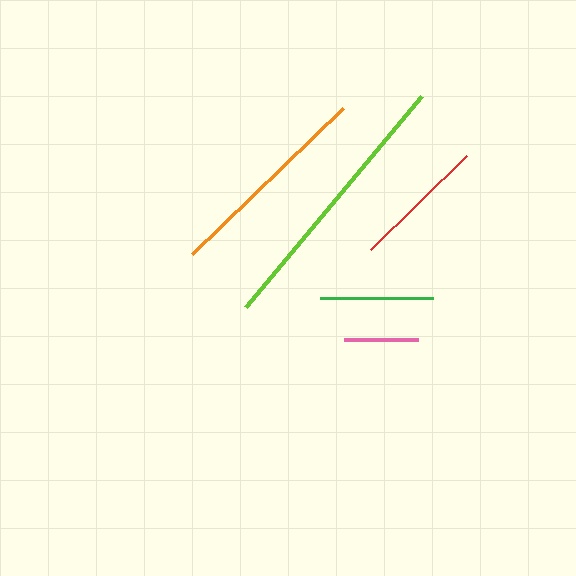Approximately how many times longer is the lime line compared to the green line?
The lime line is approximately 2.4 times the length of the green line.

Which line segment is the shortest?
The pink line is the shortest at approximately 74 pixels.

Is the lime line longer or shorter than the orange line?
The lime line is longer than the orange line.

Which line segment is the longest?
The lime line is the longest at approximately 274 pixels.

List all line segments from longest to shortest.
From longest to shortest: lime, orange, red, green, pink.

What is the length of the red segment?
The red segment is approximately 134 pixels long.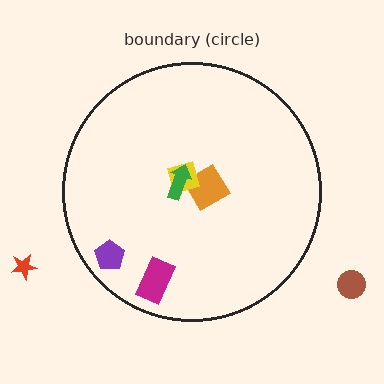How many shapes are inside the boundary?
5 inside, 2 outside.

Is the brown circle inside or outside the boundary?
Outside.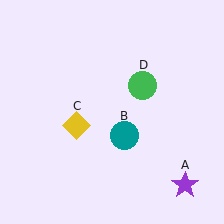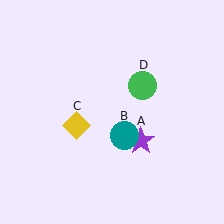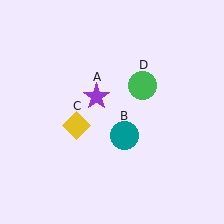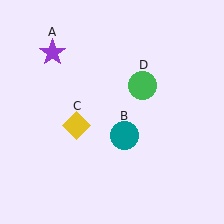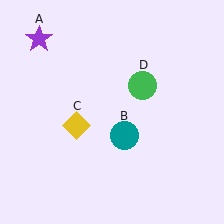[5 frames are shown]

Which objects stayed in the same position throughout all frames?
Teal circle (object B) and yellow diamond (object C) and green circle (object D) remained stationary.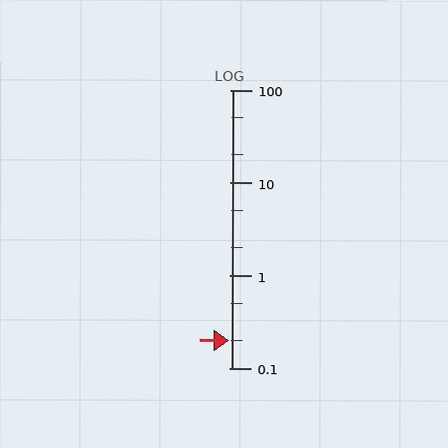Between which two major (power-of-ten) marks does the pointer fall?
The pointer is between 0.1 and 1.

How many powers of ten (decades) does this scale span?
The scale spans 3 decades, from 0.1 to 100.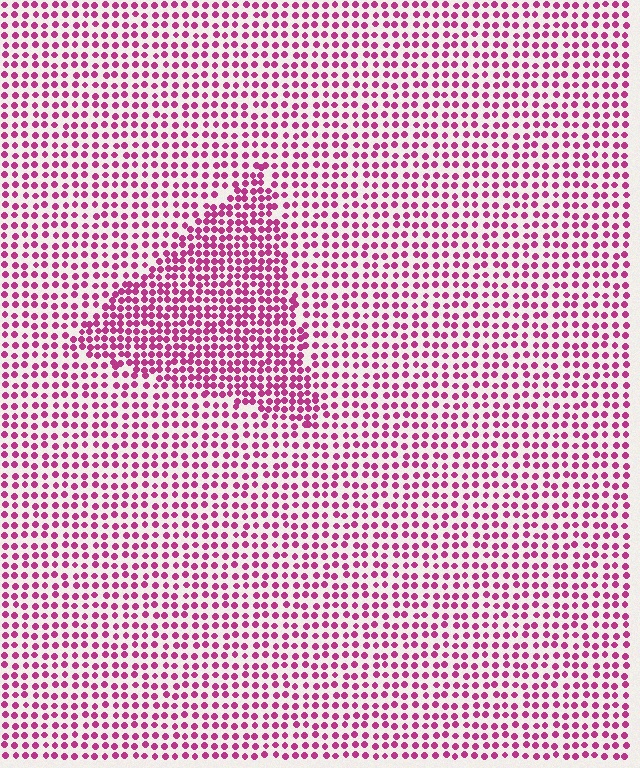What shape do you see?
I see a triangle.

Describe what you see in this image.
The image contains small magenta elements arranged at two different densities. A triangle-shaped region is visible where the elements are more densely packed than the surrounding area.